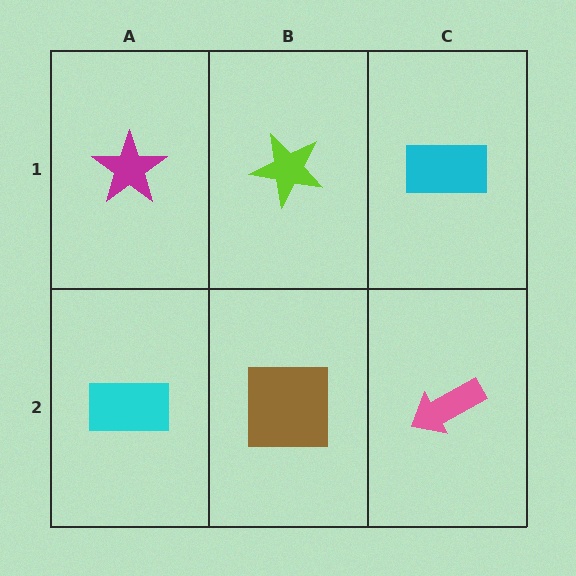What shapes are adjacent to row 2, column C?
A cyan rectangle (row 1, column C), a brown square (row 2, column B).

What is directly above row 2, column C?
A cyan rectangle.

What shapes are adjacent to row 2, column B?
A lime star (row 1, column B), a cyan rectangle (row 2, column A), a pink arrow (row 2, column C).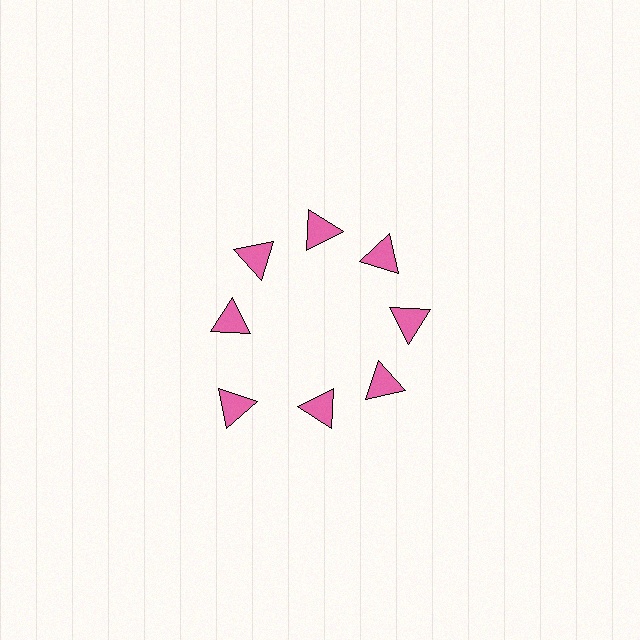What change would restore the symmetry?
The symmetry would be restored by moving it inward, back onto the ring so that all 8 triangles sit at equal angles and equal distance from the center.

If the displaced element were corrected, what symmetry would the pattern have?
It would have 8-fold rotational symmetry — the pattern would map onto itself every 45 degrees.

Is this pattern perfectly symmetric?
No. The 8 pink triangles are arranged in a ring, but one element near the 8 o'clock position is pushed outward from the center, breaking the 8-fold rotational symmetry.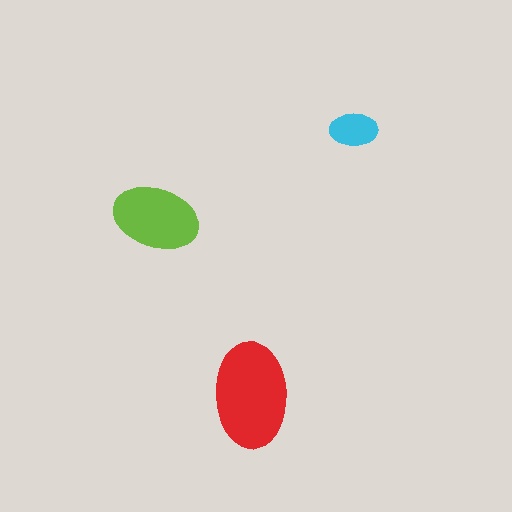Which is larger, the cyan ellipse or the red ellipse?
The red one.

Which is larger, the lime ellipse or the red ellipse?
The red one.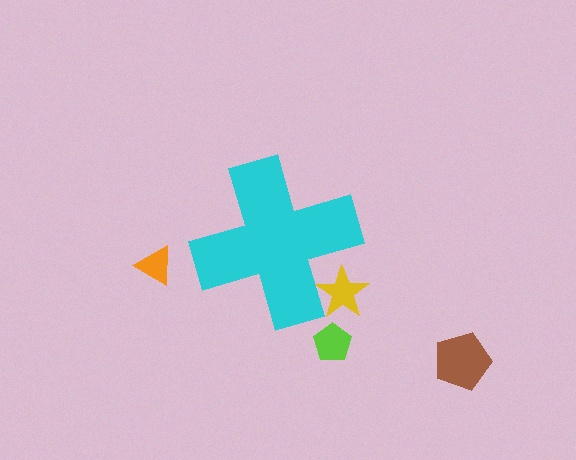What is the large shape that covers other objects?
A cyan cross.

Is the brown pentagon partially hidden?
No, the brown pentagon is fully visible.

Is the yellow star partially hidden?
Yes, the yellow star is partially hidden behind the cyan cross.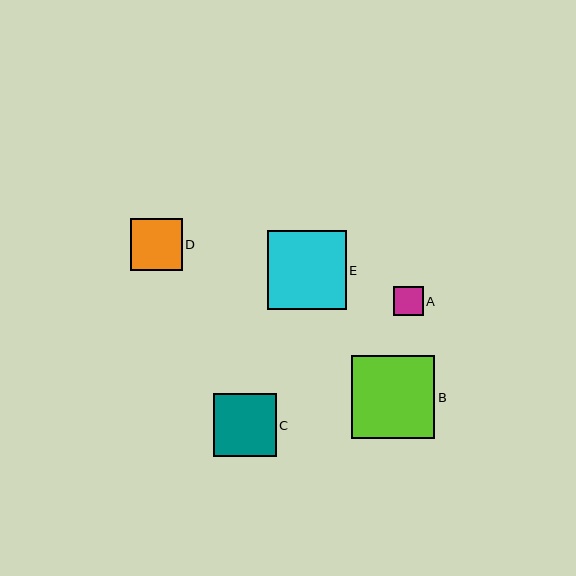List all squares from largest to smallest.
From largest to smallest: B, E, C, D, A.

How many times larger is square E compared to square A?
Square E is approximately 2.7 times the size of square A.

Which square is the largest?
Square B is the largest with a size of approximately 83 pixels.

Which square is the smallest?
Square A is the smallest with a size of approximately 29 pixels.